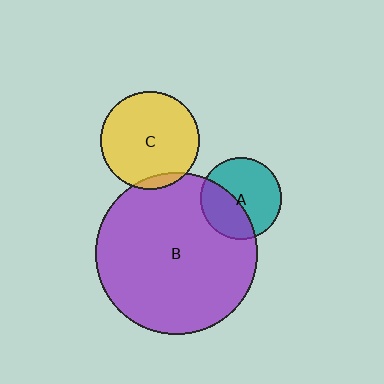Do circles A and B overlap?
Yes.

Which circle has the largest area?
Circle B (purple).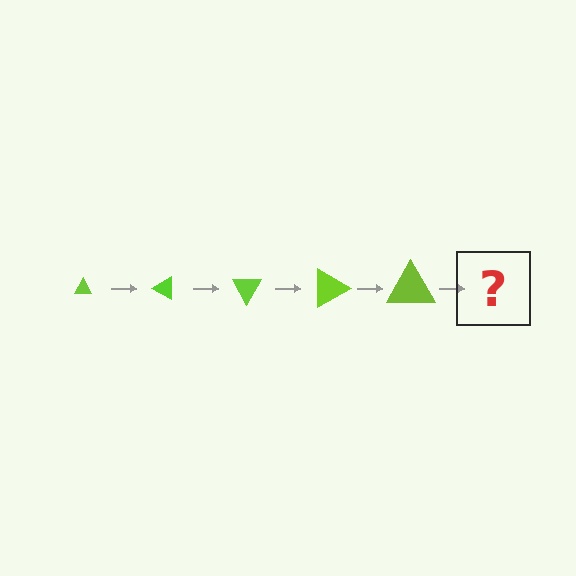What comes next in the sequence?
The next element should be a triangle, larger than the previous one and rotated 150 degrees from the start.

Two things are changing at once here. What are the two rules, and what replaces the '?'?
The two rules are that the triangle grows larger each step and it rotates 30 degrees each step. The '?' should be a triangle, larger than the previous one and rotated 150 degrees from the start.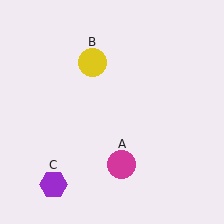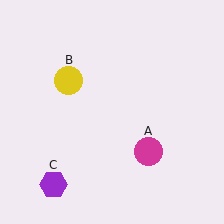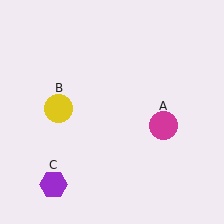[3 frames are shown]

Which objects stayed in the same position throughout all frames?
Purple hexagon (object C) remained stationary.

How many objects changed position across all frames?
2 objects changed position: magenta circle (object A), yellow circle (object B).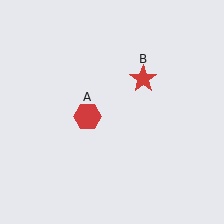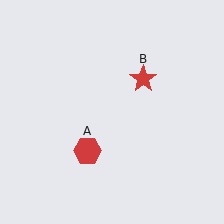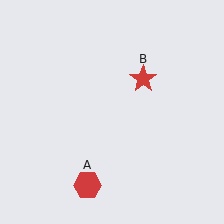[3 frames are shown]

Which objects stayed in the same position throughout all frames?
Red star (object B) remained stationary.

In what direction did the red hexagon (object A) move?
The red hexagon (object A) moved down.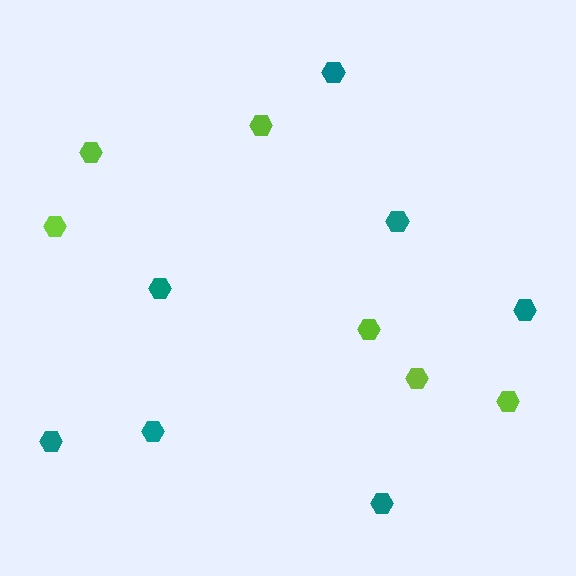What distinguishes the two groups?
There are 2 groups: one group of lime hexagons (6) and one group of teal hexagons (7).